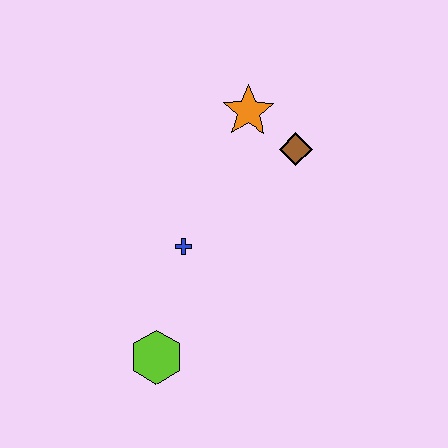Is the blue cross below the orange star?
Yes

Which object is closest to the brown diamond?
The orange star is closest to the brown diamond.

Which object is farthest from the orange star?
The lime hexagon is farthest from the orange star.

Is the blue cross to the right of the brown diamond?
No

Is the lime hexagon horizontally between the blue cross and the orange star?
No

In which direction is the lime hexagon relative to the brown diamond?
The lime hexagon is below the brown diamond.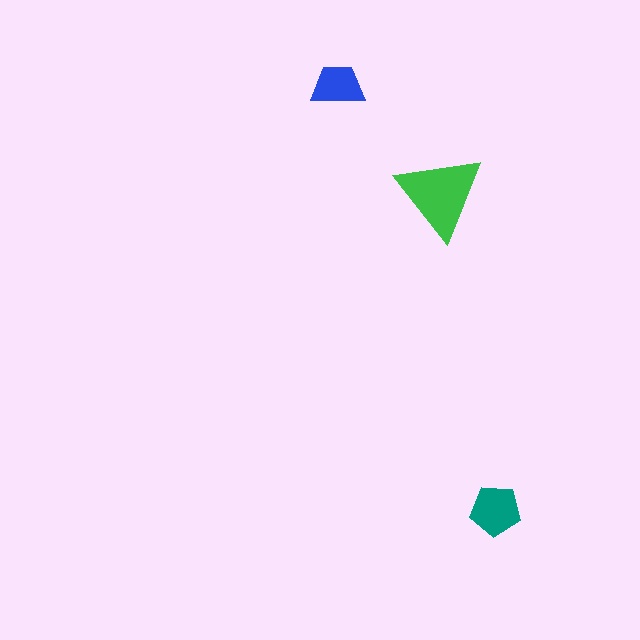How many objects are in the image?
There are 3 objects in the image.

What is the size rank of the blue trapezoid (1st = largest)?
3rd.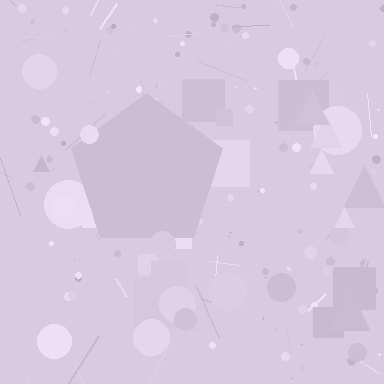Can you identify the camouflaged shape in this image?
The camouflaged shape is a pentagon.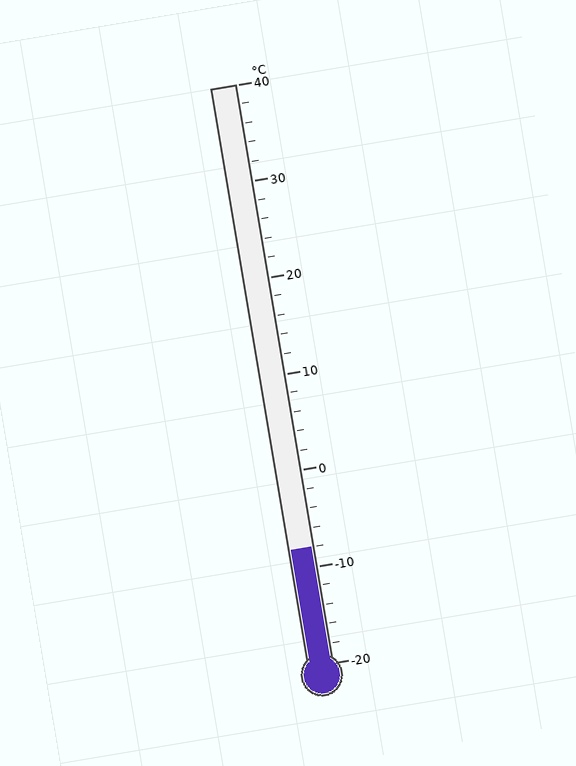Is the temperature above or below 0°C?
The temperature is below 0°C.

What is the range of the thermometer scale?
The thermometer scale ranges from -20°C to 40°C.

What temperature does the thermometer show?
The thermometer shows approximately -8°C.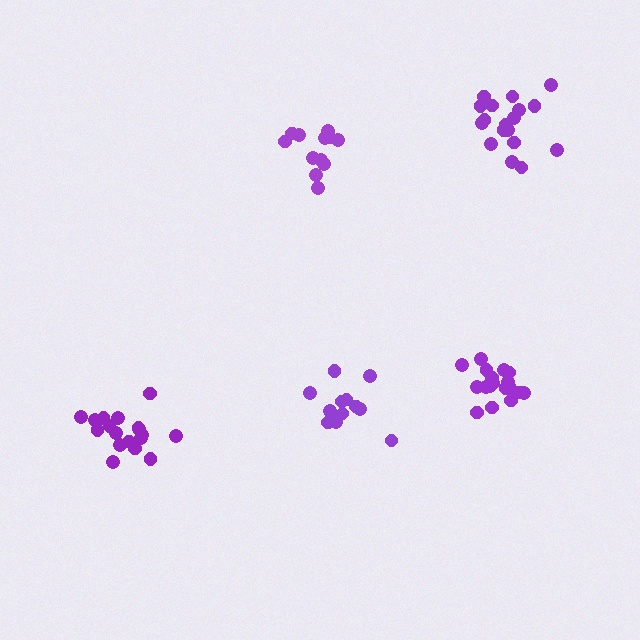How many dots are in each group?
Group 1: 12 dots, Group 2: 12 dots, Group 3: 18 dots, Group 4: 18 dots, Group 5: 18 dots (78 total).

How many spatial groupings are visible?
There are 5 spatial groupings.